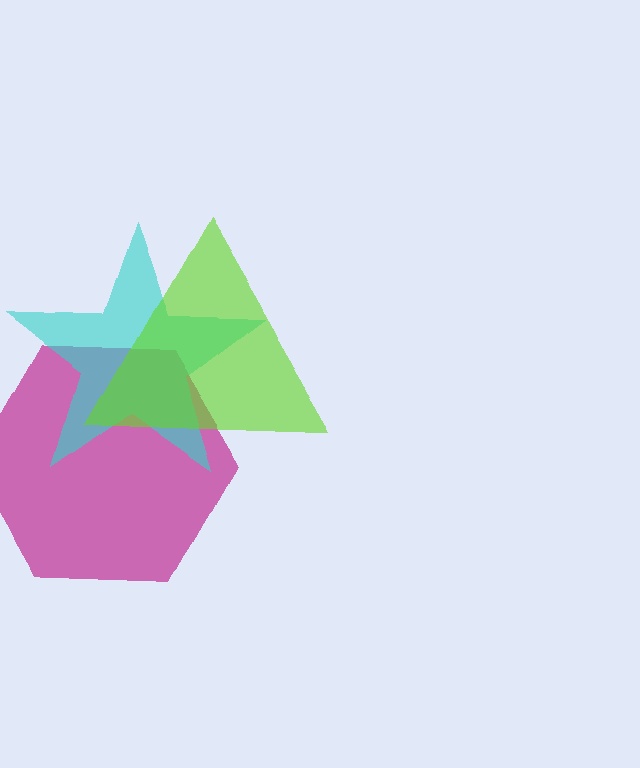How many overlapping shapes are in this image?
There are 3 overlapping shapes in the image.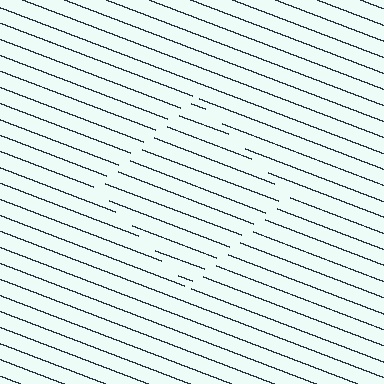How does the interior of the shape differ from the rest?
The interior of the shape contains the same grating, shifted by half a period — the contour is defined by the phase discontinuity where line-ends from the inner and outer gratings abut.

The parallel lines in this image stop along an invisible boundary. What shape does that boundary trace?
An illusory square. The interior of the shape contains the same grating, shifted by half a period — the contour is defined by the phase discontinuity where line-ends from the inner and outer gratings abut.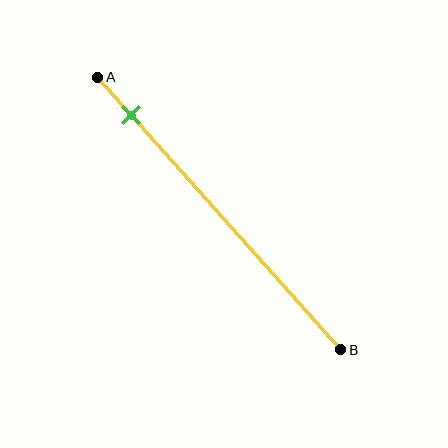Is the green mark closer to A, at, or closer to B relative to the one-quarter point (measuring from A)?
The green mark is closer to point A than the one-quarter point of segment AB.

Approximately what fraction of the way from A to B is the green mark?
The green mark is approximately 15% of the way from A to B.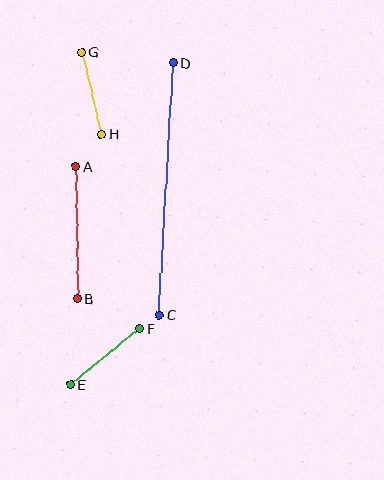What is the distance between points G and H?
The distance is approximately 84 pixels.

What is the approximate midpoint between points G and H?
The midpoint is at approximately (92, 93) pixels.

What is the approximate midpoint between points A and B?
The midpoint is at approximately (76, 232) pixels.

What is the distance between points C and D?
The distance is approximately 252 pixels.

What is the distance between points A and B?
The distance is approximately 132 pixels.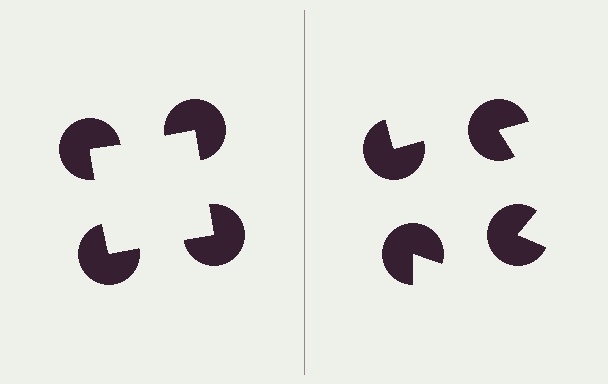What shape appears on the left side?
An illusory square.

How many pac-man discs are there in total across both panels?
8 — 4 on each side.